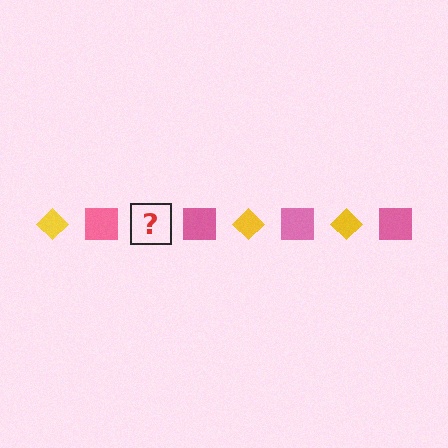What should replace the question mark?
The question mark should be replaced with a yellow diamond.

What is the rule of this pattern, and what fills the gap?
The rule is that the pattern alternates between yellow diamond and pink square. The gap should be filled with a yellow diamond.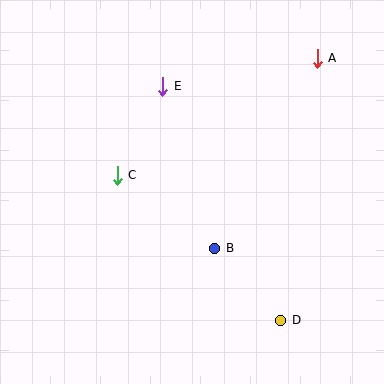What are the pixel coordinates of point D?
Point D is at (281, 320).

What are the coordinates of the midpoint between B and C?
The midpoint between B and C is at (166, 212).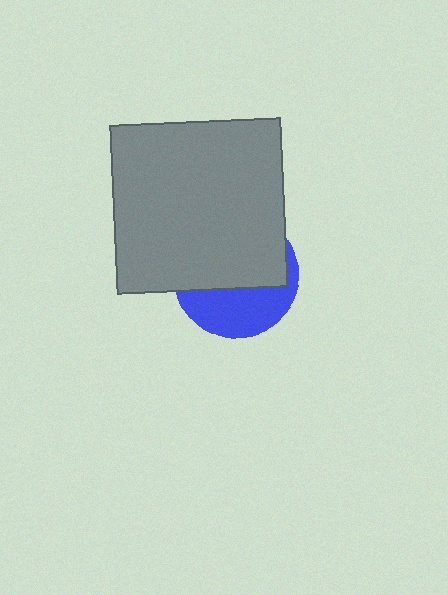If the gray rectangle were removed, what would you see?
You would see the complete blue circle.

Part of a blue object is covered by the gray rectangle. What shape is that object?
It is a circle.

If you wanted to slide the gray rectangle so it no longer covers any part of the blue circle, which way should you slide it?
Slide it up — that is the most direct way to separate the two shapes.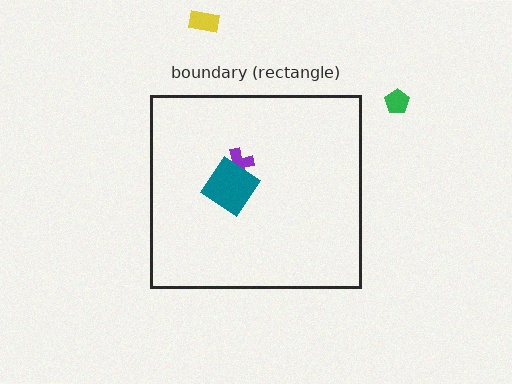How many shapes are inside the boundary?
2 inside, 2 outside.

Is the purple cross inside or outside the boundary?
Inside.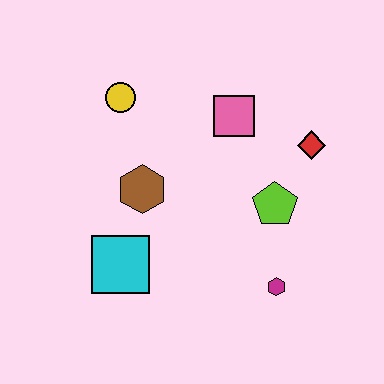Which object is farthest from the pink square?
The cyan square is farthest from the pink square.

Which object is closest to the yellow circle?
The brown hexagon is closest to the yellow circle.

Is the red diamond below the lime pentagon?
No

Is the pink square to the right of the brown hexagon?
Yes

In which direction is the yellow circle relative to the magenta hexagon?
The yellow circle is above the magenta hexagon.